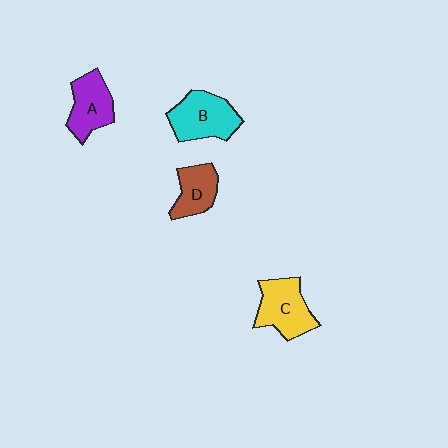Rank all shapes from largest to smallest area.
From largest to smallest: B (cyan), C (yellow), A (purple), D (brown).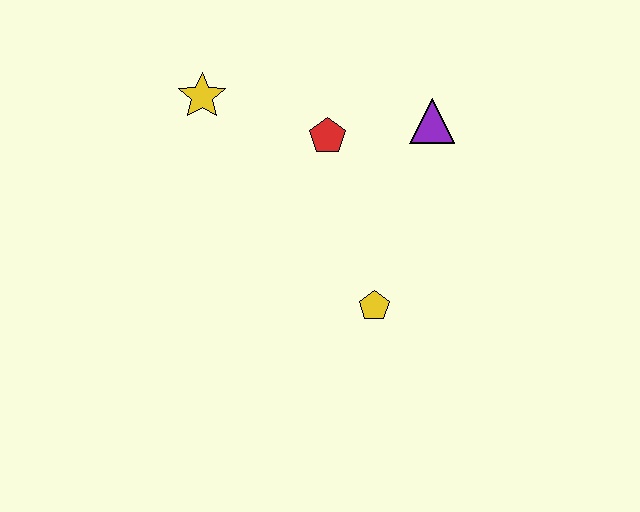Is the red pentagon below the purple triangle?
Yes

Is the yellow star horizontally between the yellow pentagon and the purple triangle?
No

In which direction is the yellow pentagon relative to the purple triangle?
The yellow pentagon is below the purple triangle.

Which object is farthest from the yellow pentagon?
The yellow star is farthest from the yellow pentagon.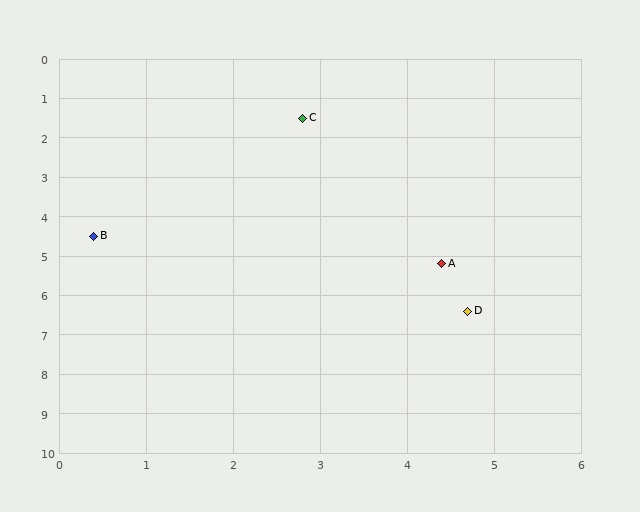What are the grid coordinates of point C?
Point C is at approximately (2.8, 1.5).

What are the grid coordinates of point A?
Point A is at approximately (4.4, 5.2).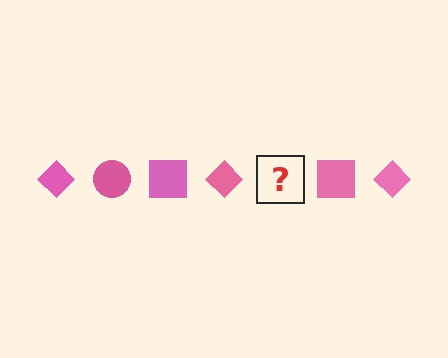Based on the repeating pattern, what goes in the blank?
The blank should be a pink circle.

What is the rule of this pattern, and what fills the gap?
The rule is that the pattern cycles through diamond, circle, square shapes in pink. The gap should be filled with a pink circle.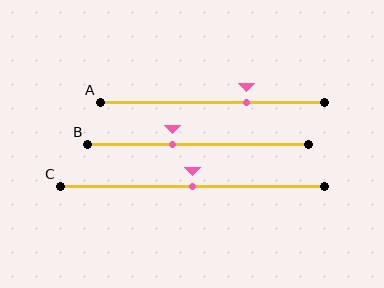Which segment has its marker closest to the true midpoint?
Segment C has its marker closest to the true midpoint.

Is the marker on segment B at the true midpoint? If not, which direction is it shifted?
No, the marker on segment B is shifted to the left by about 12% of the segment length.